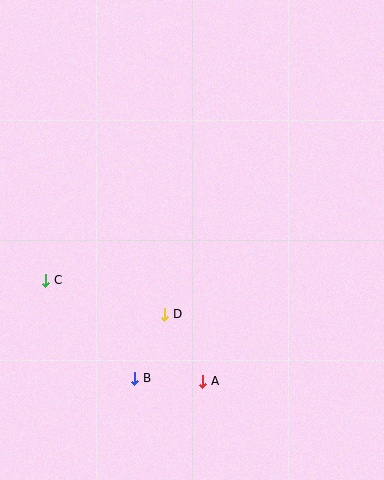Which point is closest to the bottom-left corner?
Point B is closest to the bottom-left corner.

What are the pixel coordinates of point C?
Point C is at (46, 280).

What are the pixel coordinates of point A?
Point A is at (203, 381).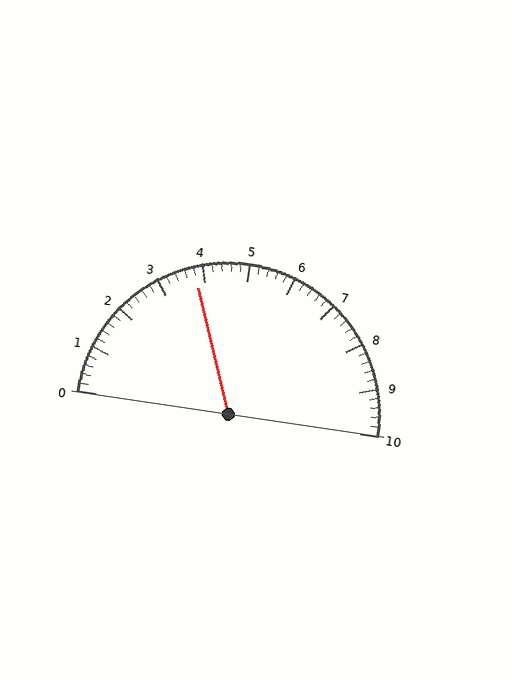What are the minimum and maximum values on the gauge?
The gauge ranges from 0 to 10.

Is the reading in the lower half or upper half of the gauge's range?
The reading is in the lower half of the range (0 to 10).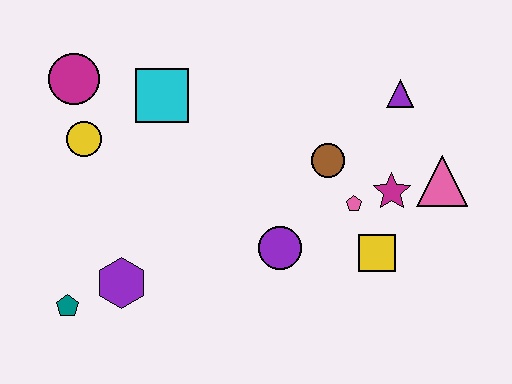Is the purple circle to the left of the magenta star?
Yes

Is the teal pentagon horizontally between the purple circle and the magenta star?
No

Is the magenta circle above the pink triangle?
Yes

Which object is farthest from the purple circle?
The magenta circle is farthest from the purple circle.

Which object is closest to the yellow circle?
The magenta circle is closest to the yellow circle.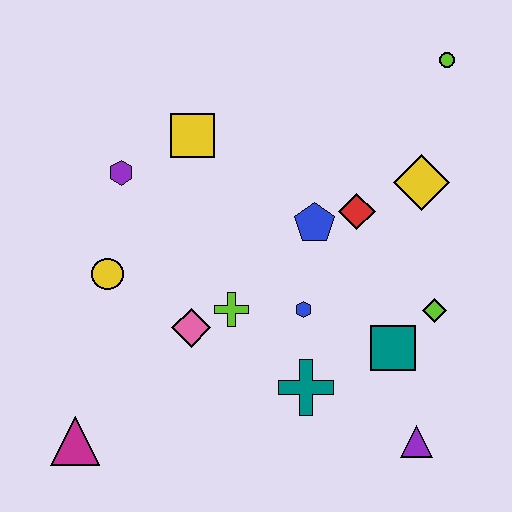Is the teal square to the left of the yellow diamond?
Yes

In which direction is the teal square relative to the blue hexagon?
The teal square is to the right of the blue hexagon.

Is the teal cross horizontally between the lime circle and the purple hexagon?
Yes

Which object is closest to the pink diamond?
The lime cross is closest to the pink diamond.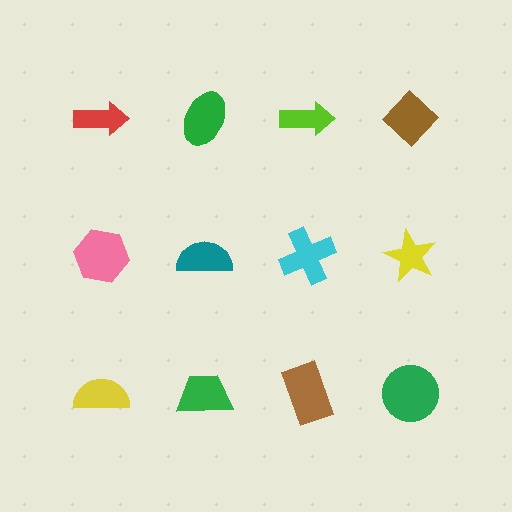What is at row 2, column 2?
A teal semicircle.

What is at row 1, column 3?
A lime arrow.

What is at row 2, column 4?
A yellow star.